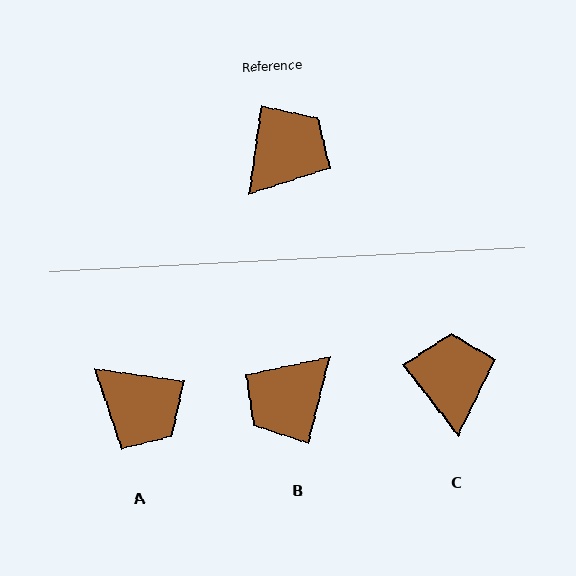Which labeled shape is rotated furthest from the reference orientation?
B, about 174 degrees away.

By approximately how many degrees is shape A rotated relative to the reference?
Approximately 90 degrees clockwise.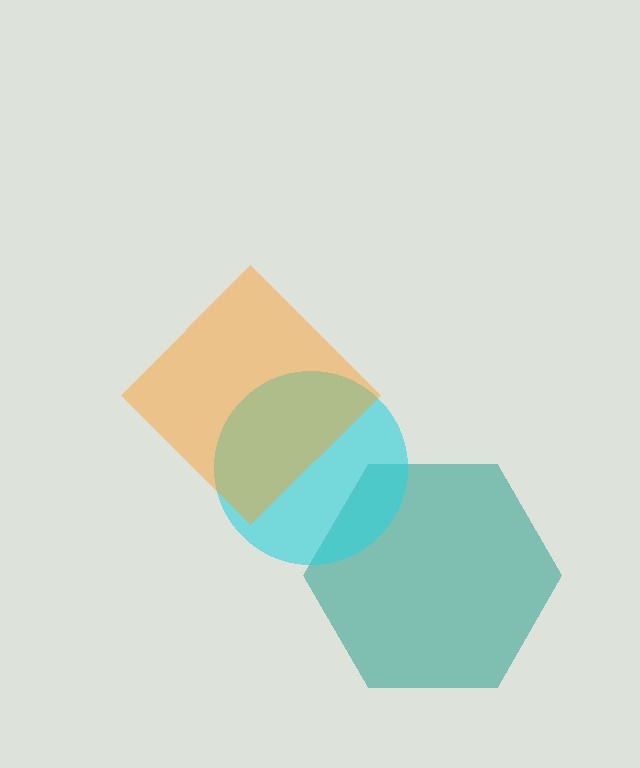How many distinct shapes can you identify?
There are 3 distinct shapes: a teal hexagon, a cyan circle, an orange diamond.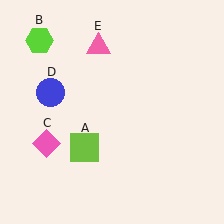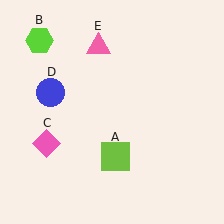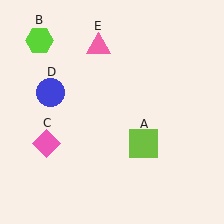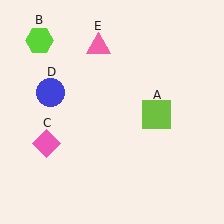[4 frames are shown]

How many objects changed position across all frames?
1 object changed position: lime square (object A).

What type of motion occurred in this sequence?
The lime square (object A) rotated counterclockwise around the center of the scene.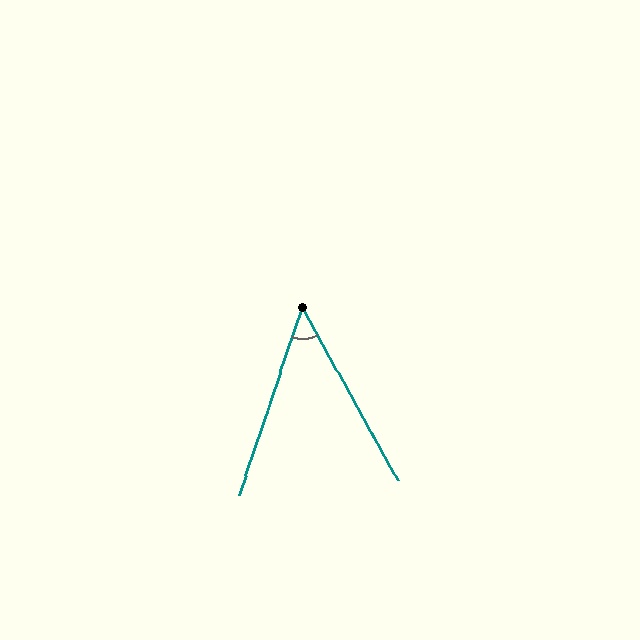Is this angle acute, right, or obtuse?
It is acute.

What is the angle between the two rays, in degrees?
Approximately 47 degrees.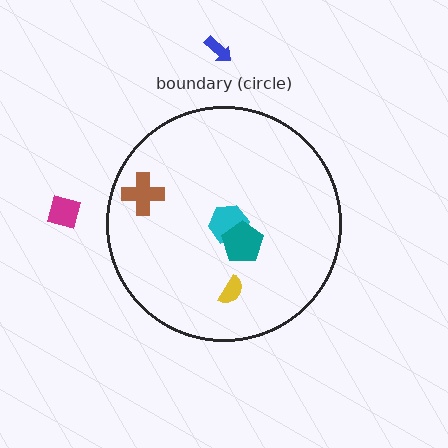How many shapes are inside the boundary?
4 inside, 2 outside.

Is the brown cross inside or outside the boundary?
Inside.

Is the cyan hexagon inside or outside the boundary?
Inside.